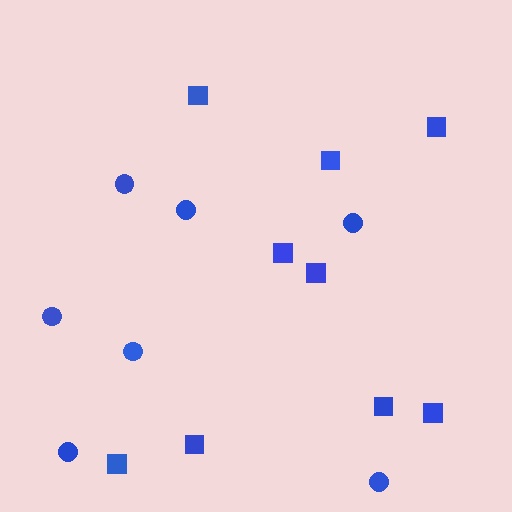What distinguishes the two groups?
There are 2 groups: one group of squares (9) and one group of circles (7).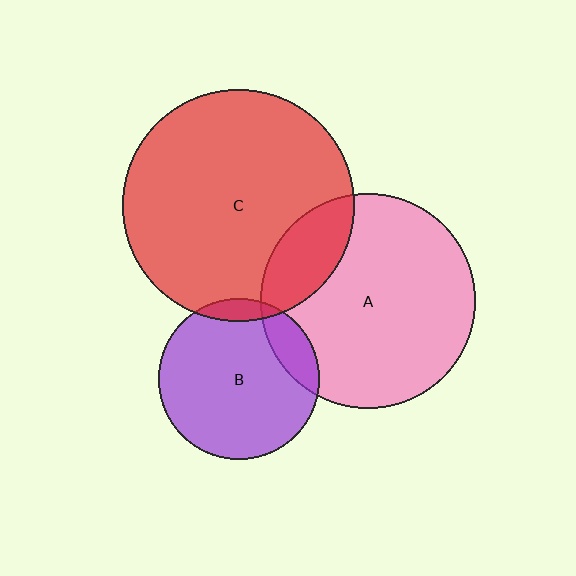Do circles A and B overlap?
Yes.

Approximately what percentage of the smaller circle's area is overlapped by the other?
Approximately 15%.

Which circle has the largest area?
Circle C (red).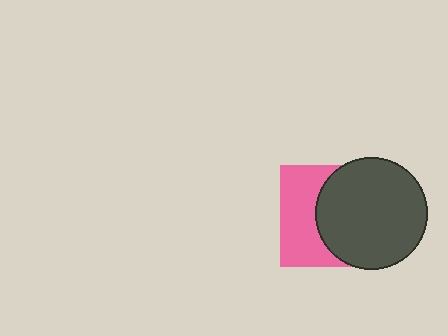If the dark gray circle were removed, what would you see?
You would see the complete pink square.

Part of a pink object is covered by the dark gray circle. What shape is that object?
It is a square.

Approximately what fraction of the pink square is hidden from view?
Roughly 56% of the pink square is hidden behind the dark gray circle.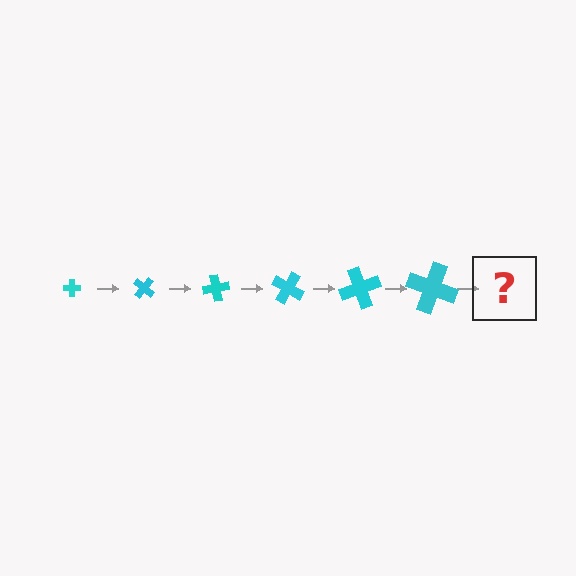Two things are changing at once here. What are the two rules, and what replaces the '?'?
The two rules are that the cross grows larger each step and it rotates 40 degrees each step. The '?' should be a cross, larger than the previous one and rotated 240 degrees from the start.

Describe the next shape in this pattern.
It should be a cross, larger than the previous one and rotated 240 degrees from the start.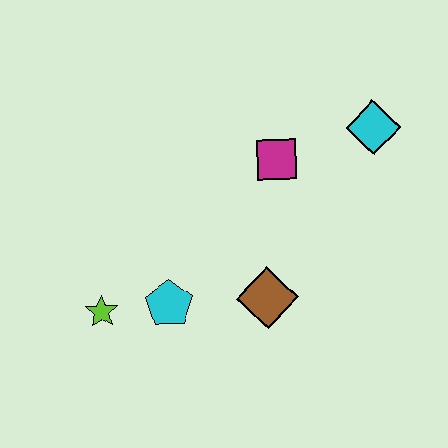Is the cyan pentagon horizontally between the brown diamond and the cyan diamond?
No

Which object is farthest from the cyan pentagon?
The cyan diamond is farthest from the cyan pentagon.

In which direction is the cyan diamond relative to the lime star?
The cyan diamond is to the right of the lime star.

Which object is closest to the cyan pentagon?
The lime star is closest to the cyan pentagon.